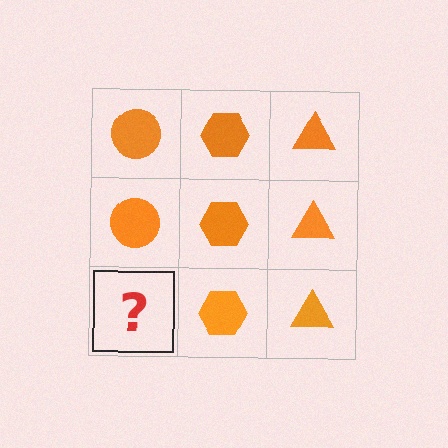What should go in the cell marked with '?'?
The missing cell should contain an orange circle.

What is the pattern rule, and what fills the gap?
The rule is that each column has a consistent shape. The gap should be filled with an orange circle.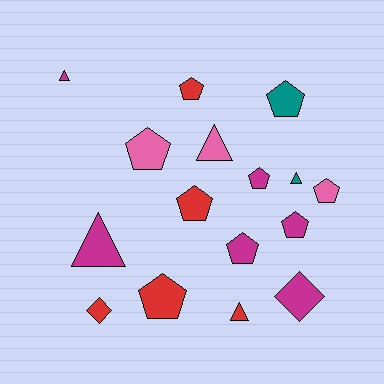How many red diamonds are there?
There is 1 red diamond.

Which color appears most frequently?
Magenta, with 6 objects.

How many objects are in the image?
There are 16 objects.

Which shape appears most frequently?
Pentagon, with 9 objects.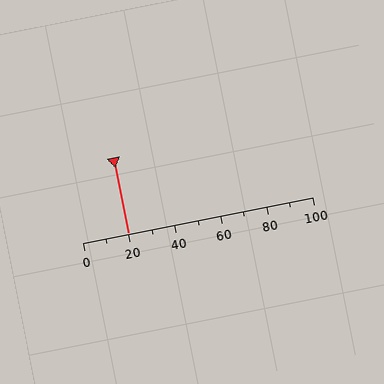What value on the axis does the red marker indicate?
The marker indicates approximately 20.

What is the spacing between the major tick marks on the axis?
The major ticks are spaced 20 apart.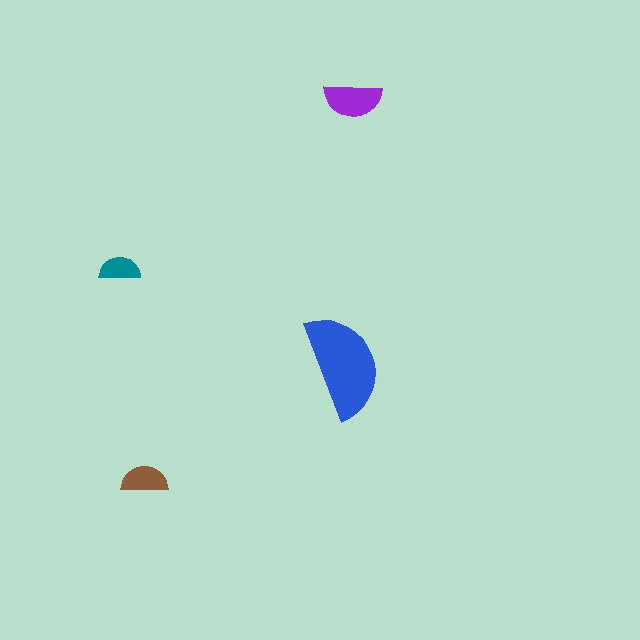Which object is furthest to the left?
The teal semicircle is leftmost.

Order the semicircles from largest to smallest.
the blue one, the purple one, the brown one, the teal one.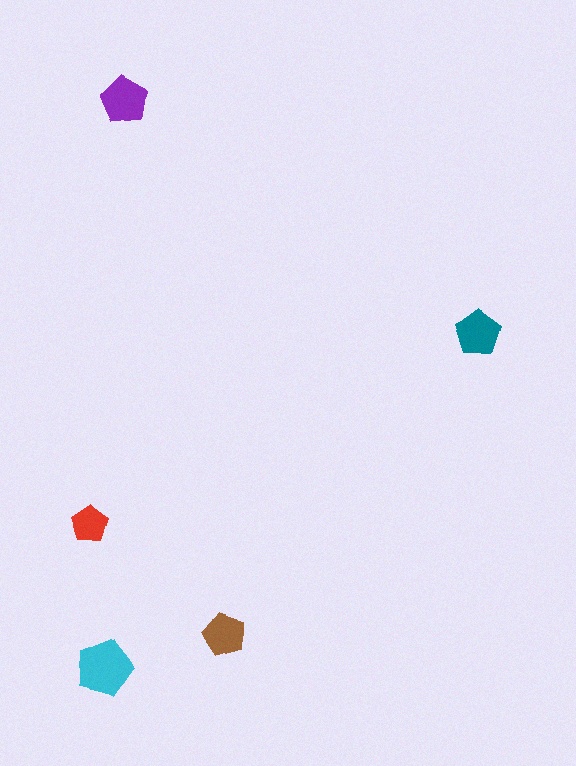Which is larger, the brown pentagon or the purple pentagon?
The purple one.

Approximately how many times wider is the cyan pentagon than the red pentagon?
About 1.5 times wider.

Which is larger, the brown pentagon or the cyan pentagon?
The cyan one.